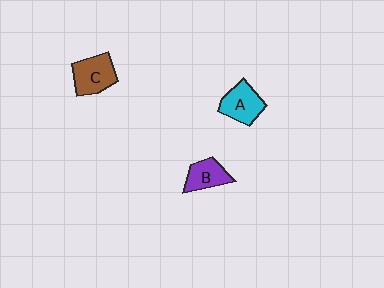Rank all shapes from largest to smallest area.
From largest to smallest: C (brown), A (cyan), B (purple).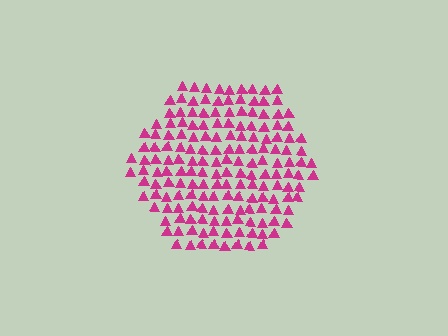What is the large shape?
The large shape is a hexagon.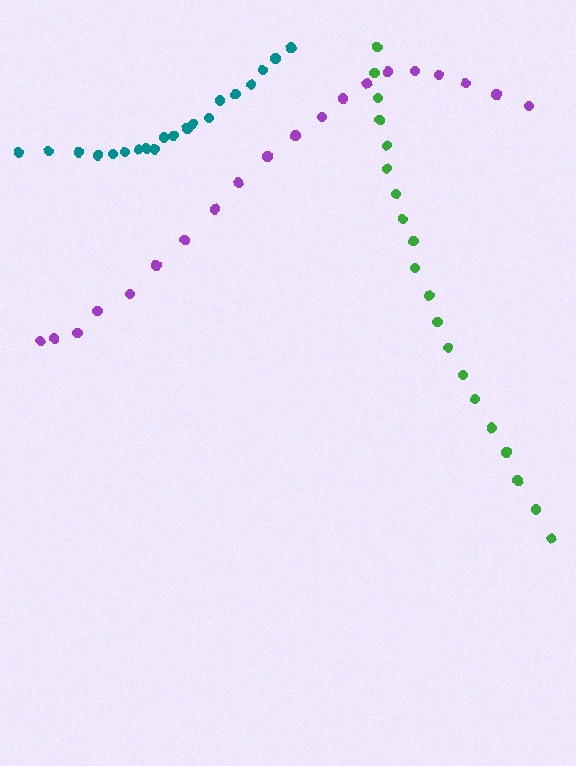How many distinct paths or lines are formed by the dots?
There are 3 distinct paths.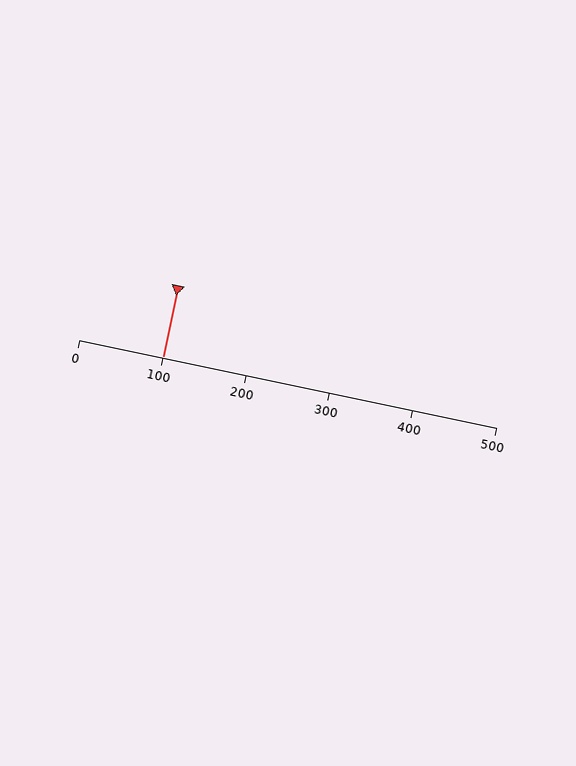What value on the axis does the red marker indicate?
The marker indicates approximately 100.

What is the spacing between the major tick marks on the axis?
The major ticks are spaced 100 apart.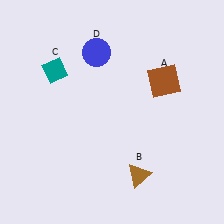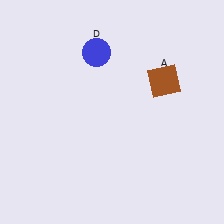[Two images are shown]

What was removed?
The brown triangle (B), the teal diamond (C) were removed in Image 2.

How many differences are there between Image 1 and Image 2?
There are 2 differences between the two images.